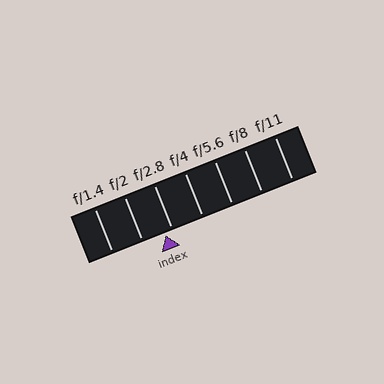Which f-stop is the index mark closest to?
The index mark is closest to f/2.8.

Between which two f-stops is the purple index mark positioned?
The index mark is between f/2 and f/2.8.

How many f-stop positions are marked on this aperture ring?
There are 7 f-stop positions marked.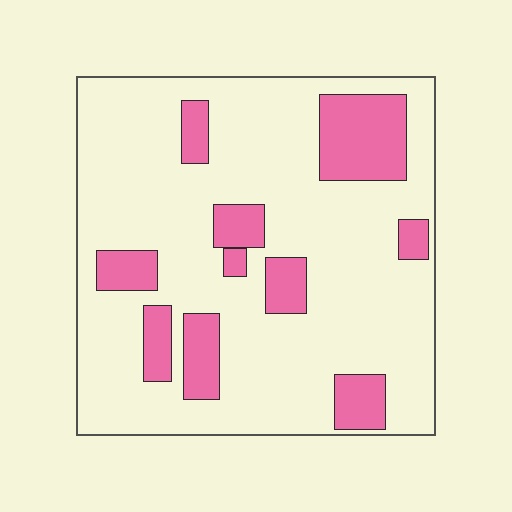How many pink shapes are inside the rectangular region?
10.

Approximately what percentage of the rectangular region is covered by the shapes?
Approximately 20%.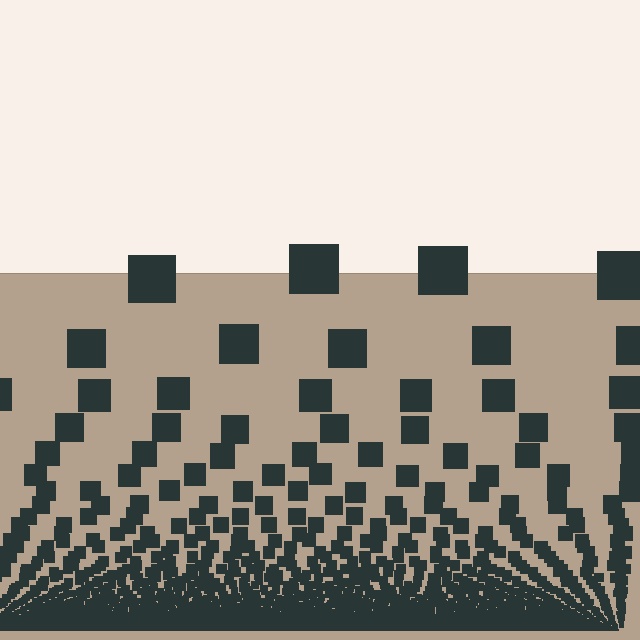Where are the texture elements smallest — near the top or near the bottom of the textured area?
Near the bottom.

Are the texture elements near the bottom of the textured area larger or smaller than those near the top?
Smaller. The gradient is inverted — elements near the bottom are smaller and denser.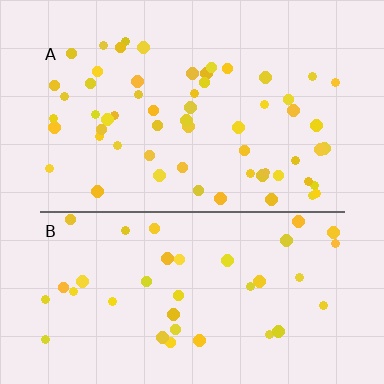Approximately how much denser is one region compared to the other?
Approximately 1.5× — region A over region B.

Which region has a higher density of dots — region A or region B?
A (the top).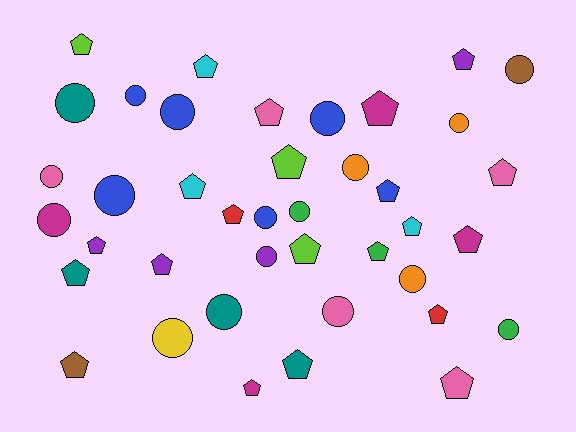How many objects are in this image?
There are 40 objects.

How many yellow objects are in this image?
There is 1 yellow object.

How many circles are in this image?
There are 18 circles.